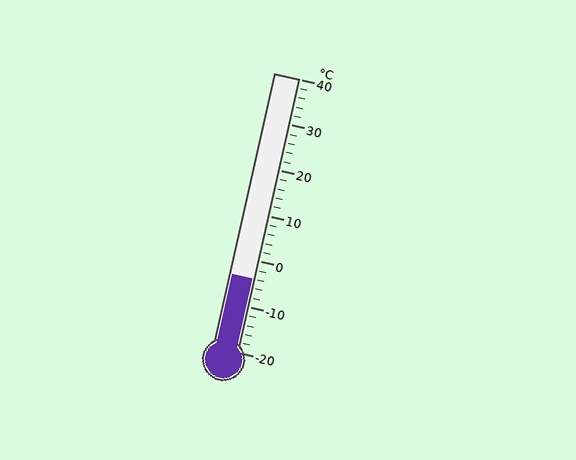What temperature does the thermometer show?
The thermometer shows approximately -4°C.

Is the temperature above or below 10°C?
The temperature is below 10°C.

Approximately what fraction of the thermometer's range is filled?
The thermometer is filled to approximately 25% of its range.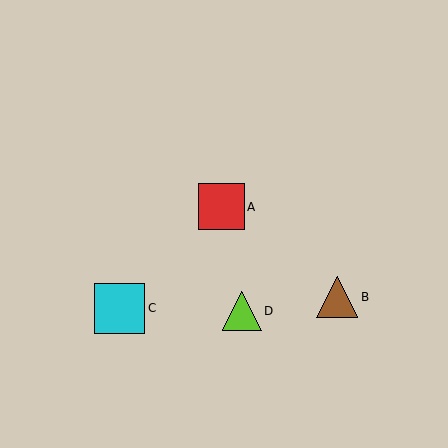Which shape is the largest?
The cyan square (labeled C) is the largest.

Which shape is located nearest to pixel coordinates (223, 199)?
The red square (labeled A) at (221, 207) is nearest to that location.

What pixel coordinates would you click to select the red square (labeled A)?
Click at (221, 207) to select the red square A.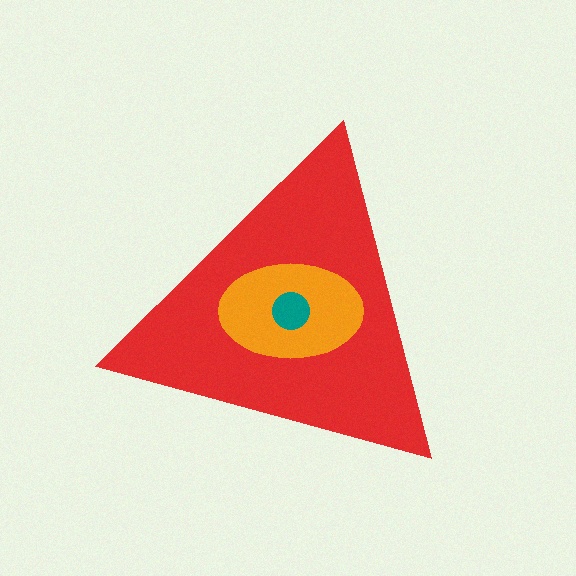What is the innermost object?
The teal circle.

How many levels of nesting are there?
3.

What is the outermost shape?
The red triangle.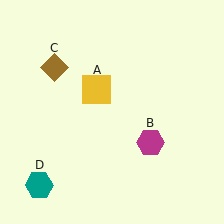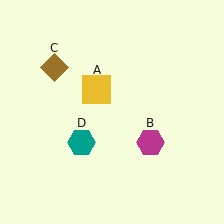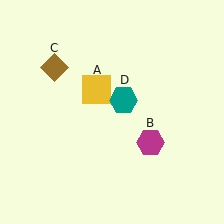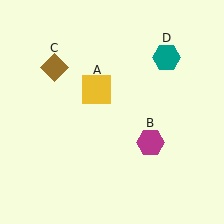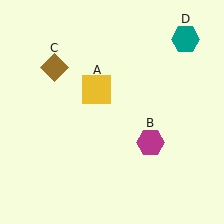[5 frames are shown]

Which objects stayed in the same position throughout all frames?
Yellow square (object A) and magenta hexagon (object B) and brown diamond (object C) remained stationary.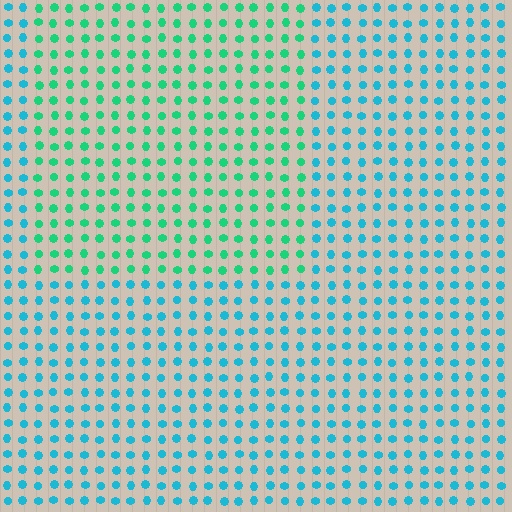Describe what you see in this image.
The image is filled with small cyan elements in a uniform arrangement. A rectangle-shaped region is visible where the elements are tinted to a slightly different hue, forming a subtle color boundary.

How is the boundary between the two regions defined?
The boundary is defined purely by a slight shift in hue (about 38 degrees). Spacing, size, and orientation are identical on both sides.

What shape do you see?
I see a rectangle.